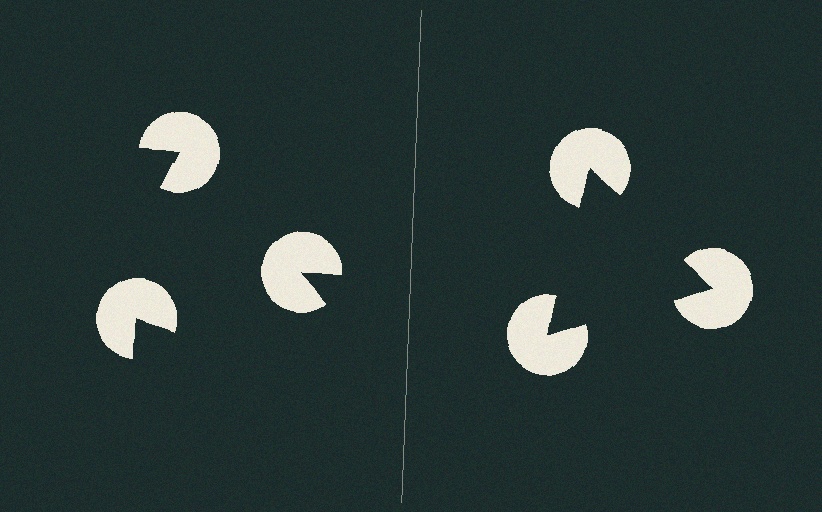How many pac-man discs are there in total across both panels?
6 — 3 on each side.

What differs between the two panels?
The pac-man discs are positioned identically on both sides; only the wedge orientations differ. On the right they align to a triangle; on the left they are misaligned.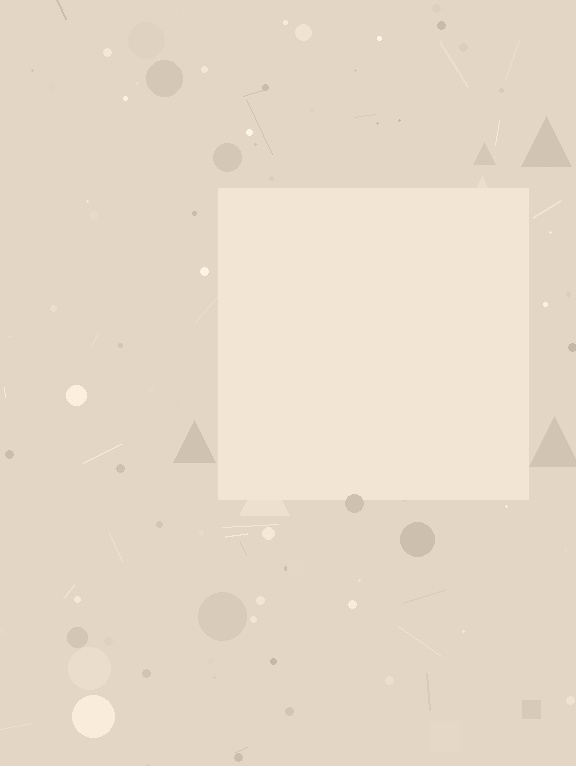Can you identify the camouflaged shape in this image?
The camouflaged shape is a square.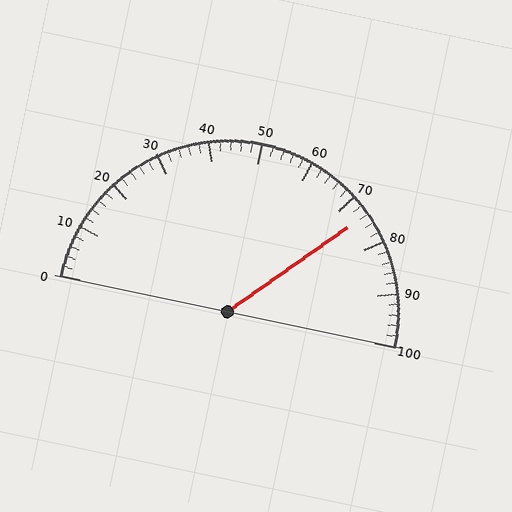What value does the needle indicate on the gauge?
The needle indicates approximately 74.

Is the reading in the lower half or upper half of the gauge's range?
The reading is in the upper half of the range (0 to 100).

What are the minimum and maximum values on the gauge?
The gauge ranges from 0 to 100.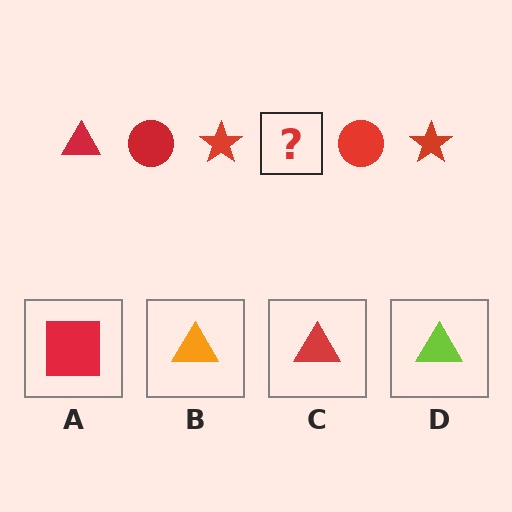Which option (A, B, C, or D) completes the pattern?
C.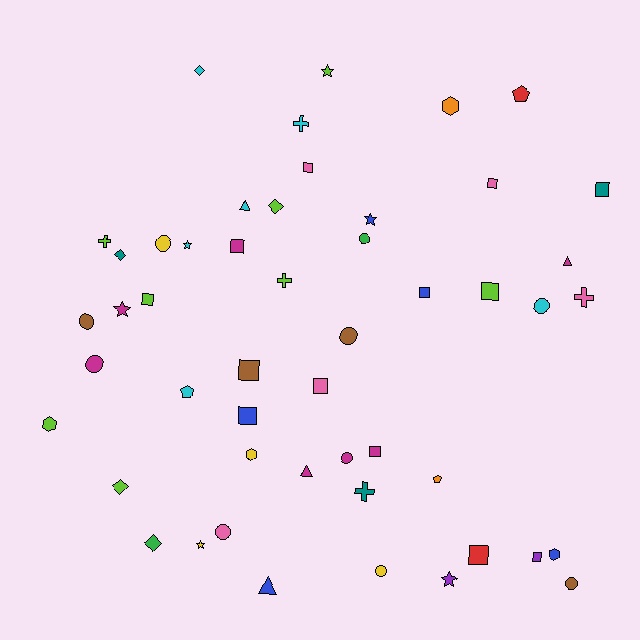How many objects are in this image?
There are 50 objects.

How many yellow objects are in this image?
There are 4 yellow objects.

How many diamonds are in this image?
There are 5 diamonds.